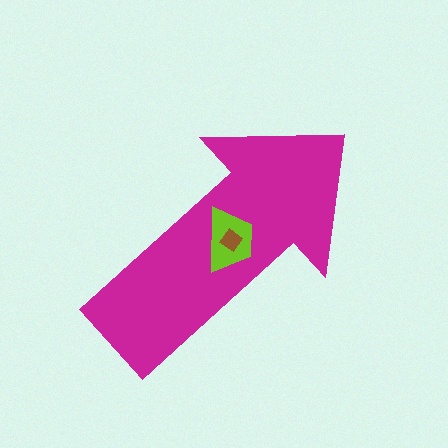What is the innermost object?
The brown diamond.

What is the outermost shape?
The magenta arrow.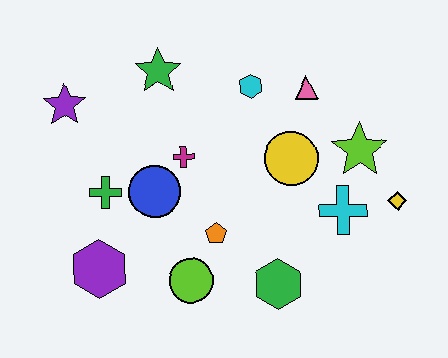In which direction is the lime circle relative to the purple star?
The lime circle is below the purple star.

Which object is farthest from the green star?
The yellow diamond is farthest from the green star.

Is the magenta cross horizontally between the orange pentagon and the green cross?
Yes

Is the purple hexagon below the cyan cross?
Yes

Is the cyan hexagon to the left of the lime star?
Yes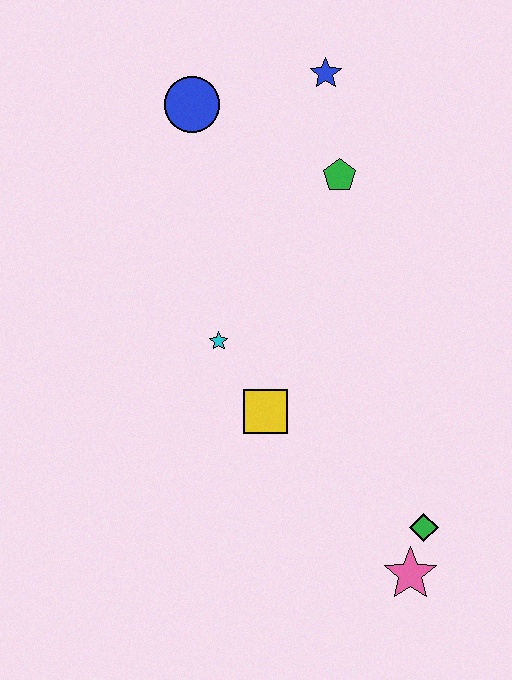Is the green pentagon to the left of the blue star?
No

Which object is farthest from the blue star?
The pink star is farthest from the blue star.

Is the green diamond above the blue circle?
No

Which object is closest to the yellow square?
The cyan star is closest to the yellow square.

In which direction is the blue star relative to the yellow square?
The blue star is above the yellow square.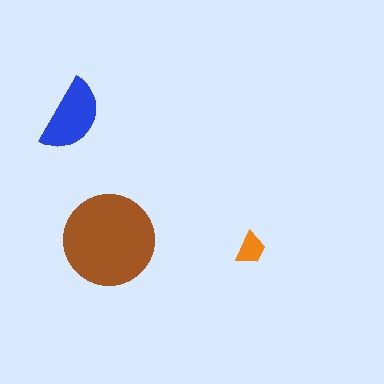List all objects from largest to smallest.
The brown circle, the blue semicircle, the orange trapezoid.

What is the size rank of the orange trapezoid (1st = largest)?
3rd.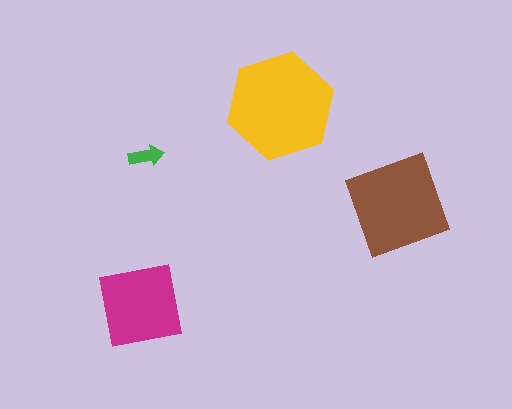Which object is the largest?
The yellow hexagon.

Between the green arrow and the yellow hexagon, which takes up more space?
The yellow hexagon.